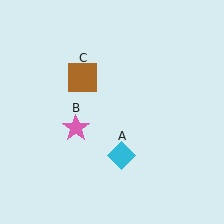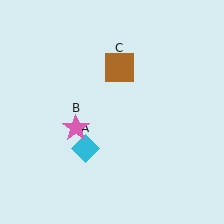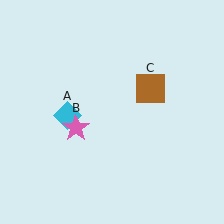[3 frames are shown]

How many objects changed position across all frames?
2 objects changed position: cyan diamond (object A), brown square (object C).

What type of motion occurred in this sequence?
The cyan diamond (object A), brown square (object C) rotated clockwise around the center of the scene.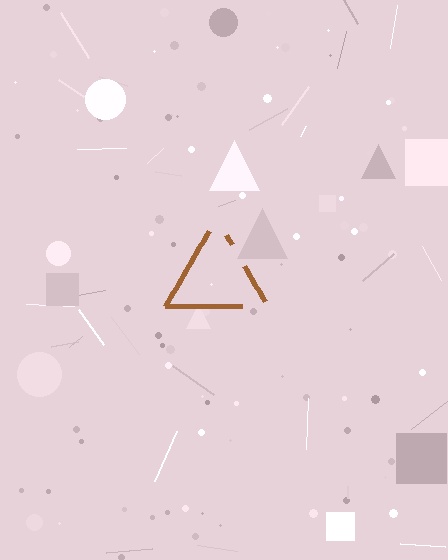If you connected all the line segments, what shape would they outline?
They would outline a triangle.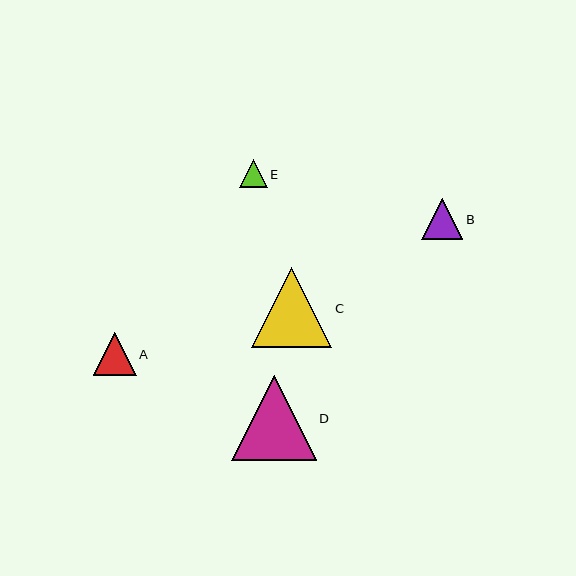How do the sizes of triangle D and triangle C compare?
Triangle D and triangle C are approximately the same size.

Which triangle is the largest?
Triangle D is the largest with a size of approximately 84 pixels.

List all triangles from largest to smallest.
From largest to smallest: D, C, A, B, E.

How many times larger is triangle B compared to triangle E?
Triangle B is approximately 1.5 times the size of triangle E.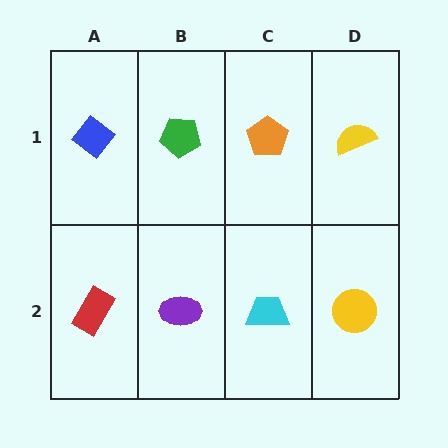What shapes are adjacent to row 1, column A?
A red rectangle (row 2, column A), a green pentagon (row 1, column B).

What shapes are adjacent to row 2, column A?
A blue diamond (row 1, column A), a purple ellipse (row 2, column B).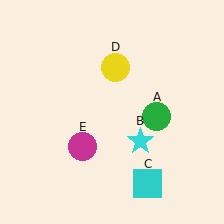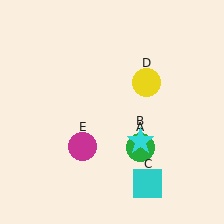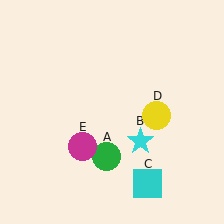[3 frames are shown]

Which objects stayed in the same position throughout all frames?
Cyan star (object B) and cyan square (object C) and magenta circle (object E) remained stationary.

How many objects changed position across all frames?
2 objects changed position: green circle (object A), yellow circle (object D).